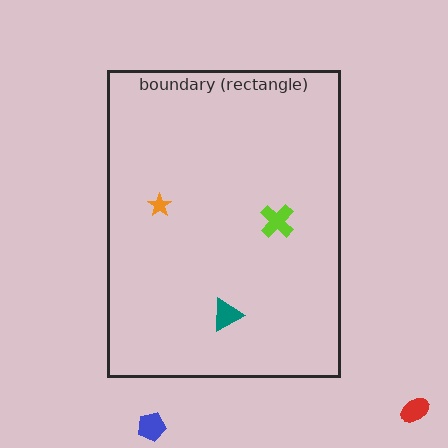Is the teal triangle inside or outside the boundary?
Inside.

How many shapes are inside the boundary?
3 inside, 2 outside.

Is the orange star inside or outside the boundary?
Inside.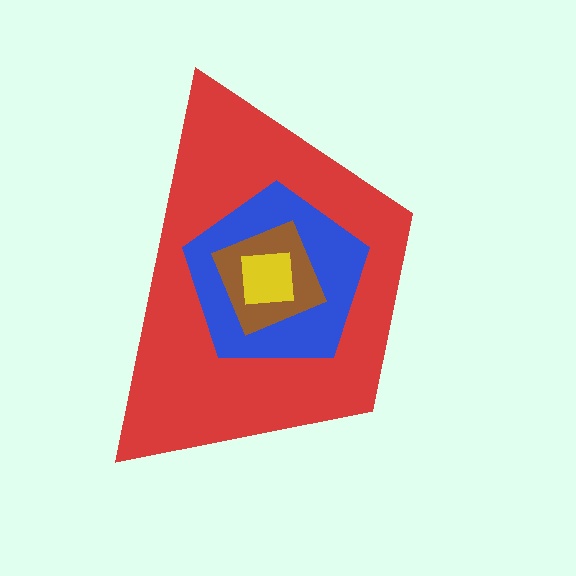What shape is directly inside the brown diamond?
The yellow square.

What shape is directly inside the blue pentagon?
The brown diamond.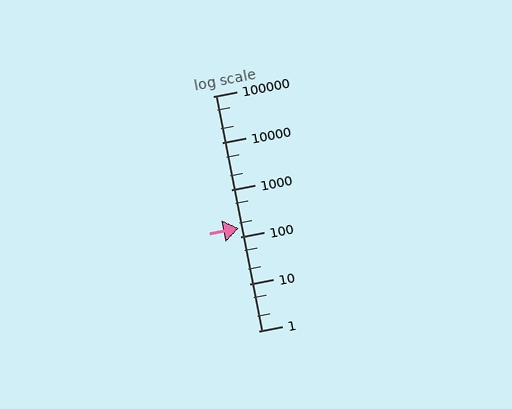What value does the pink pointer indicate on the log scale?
The pointer indicates approximately 150.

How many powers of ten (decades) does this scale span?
The scale spans 5 decades, from 1 to 100000.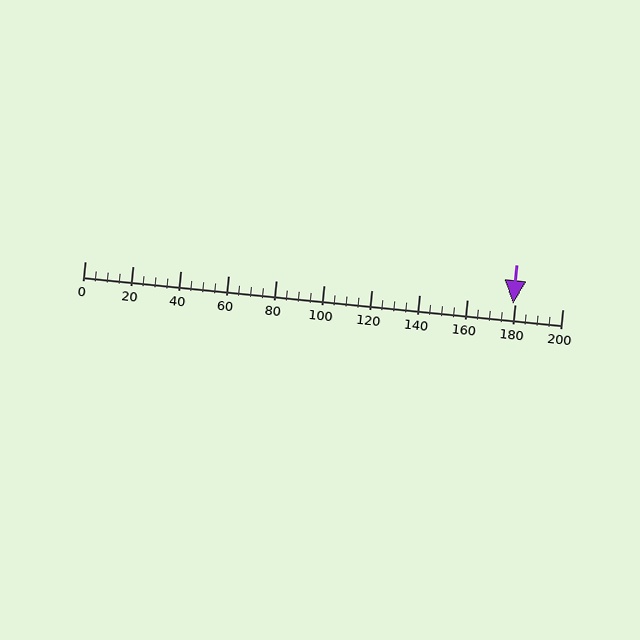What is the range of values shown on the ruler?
The ruler shows values from 0 to 200.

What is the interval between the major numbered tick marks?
The major tick marks are spaced 20 units apart.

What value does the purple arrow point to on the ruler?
The purple arrow points to approximately 179.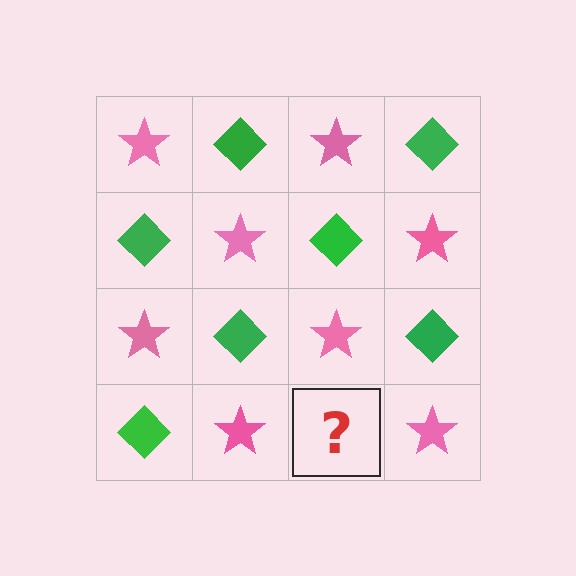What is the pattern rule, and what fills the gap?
The rule is that it alternates pink star and green diamond in a checkerboard pattern. The gap should be filled with a green diamond.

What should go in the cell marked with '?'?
The missing cell should contain a green diamond.